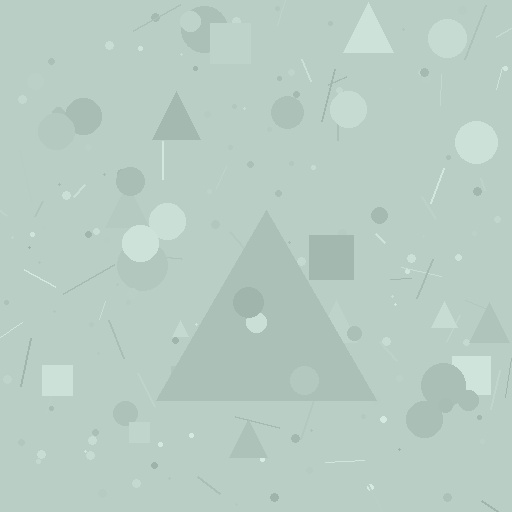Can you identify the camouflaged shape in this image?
The camouflaged shape is a triangle.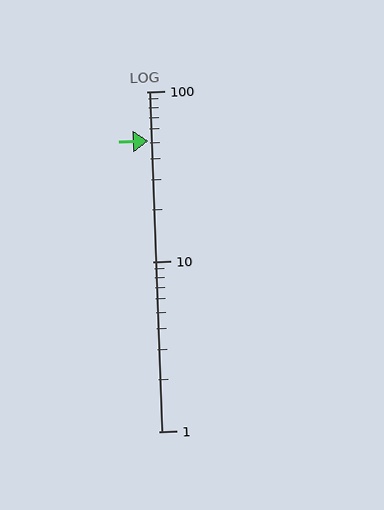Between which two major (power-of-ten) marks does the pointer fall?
The pointer is between 10 and 100.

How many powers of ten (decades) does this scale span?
The scale spans 2 decades, from 1 to 100.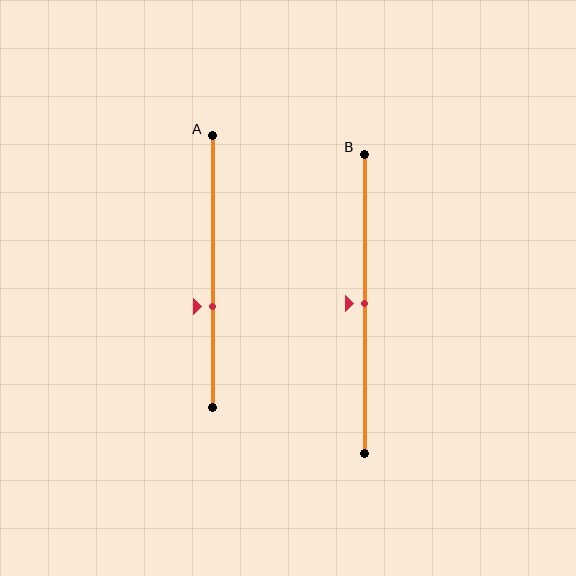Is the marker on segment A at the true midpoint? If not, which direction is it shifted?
No, the marker on segment A is shifted downward by about 13% of the segment length.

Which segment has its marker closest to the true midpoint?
Segment B has its marker closest to the true midpoint.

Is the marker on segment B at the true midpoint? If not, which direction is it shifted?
Yes, the marker on segment B is at the true midpoint.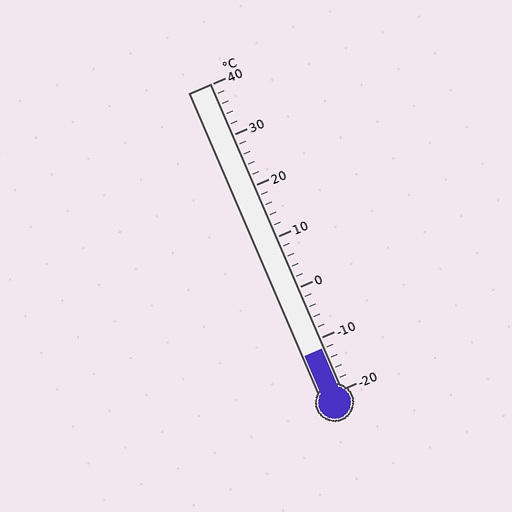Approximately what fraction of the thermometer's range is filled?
The thermometer is filled to approximately 15% of its range.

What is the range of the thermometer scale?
The thermometer scale ranges from -20°C to 40°C.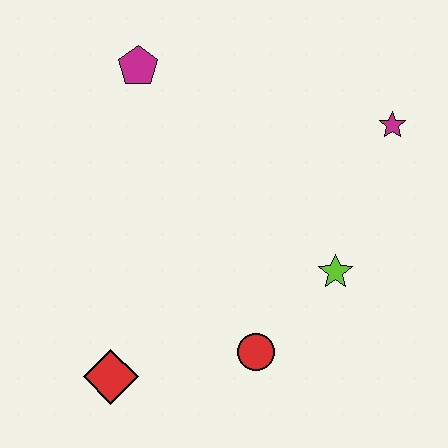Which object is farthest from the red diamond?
The magenta star is farthest from the red diamond.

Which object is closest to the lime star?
The red circle is closest to the lime star.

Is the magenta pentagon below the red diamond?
No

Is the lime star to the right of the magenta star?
No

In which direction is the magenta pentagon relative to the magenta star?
The magenta pentagon is to the left of the magenta star.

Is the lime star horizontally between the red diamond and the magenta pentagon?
No